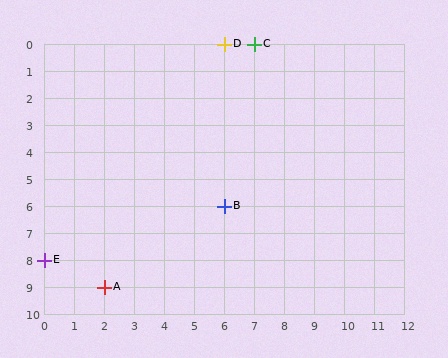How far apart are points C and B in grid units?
Points C and B are 1 column and 6 rows apart (about 6.1 grid units diagonally).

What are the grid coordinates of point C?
Point C is at grid coordinates (7, 0).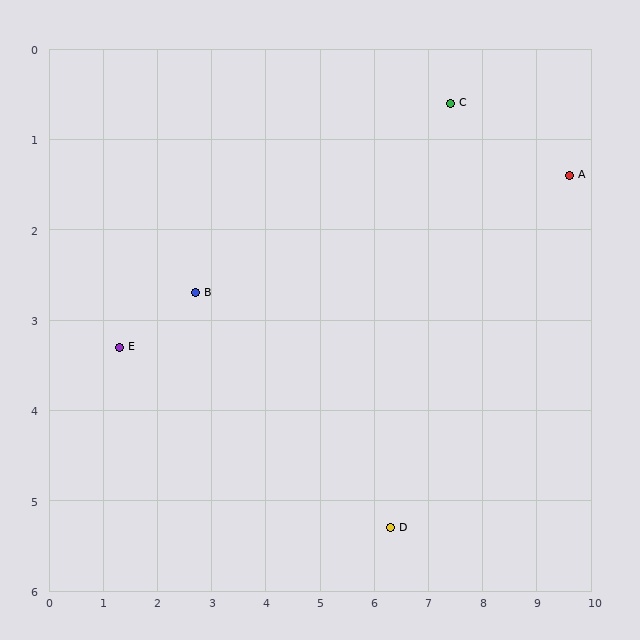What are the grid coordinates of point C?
Point C is at approximately (7.4, 0.6).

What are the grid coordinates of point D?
Point D is at approximately (6.3, 5.3).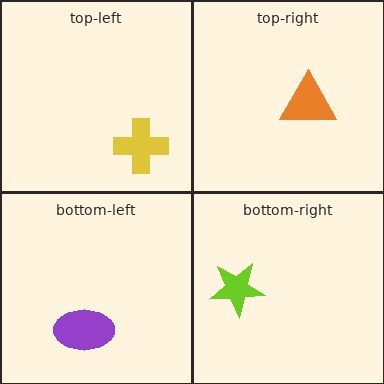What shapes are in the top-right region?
The orange triangle.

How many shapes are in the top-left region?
1.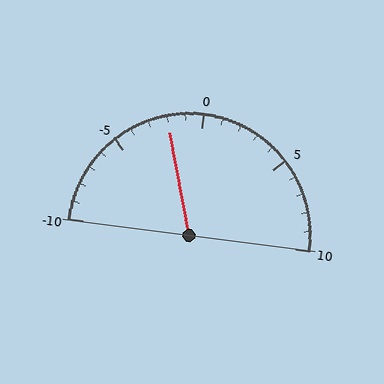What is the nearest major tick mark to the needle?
The nearest major tick mark is 0.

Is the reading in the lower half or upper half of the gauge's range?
The reading is in the lower half of the range (-10 to 10).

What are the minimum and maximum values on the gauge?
The gauge ranges from -10 to 10.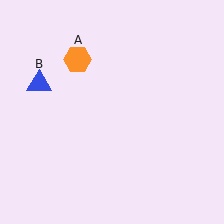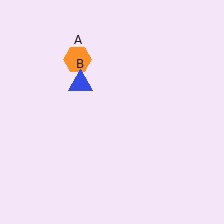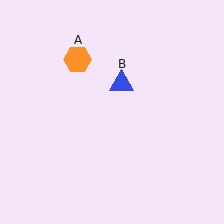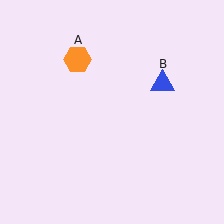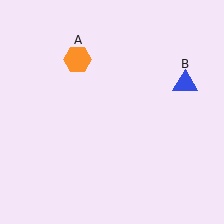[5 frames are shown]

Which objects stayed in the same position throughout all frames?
Orange hexagon (object A) remained stationary.